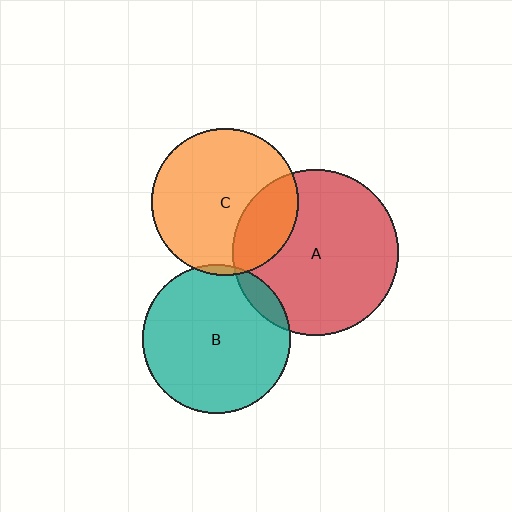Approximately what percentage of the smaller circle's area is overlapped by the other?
Approximately 25%.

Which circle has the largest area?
Circle A (red).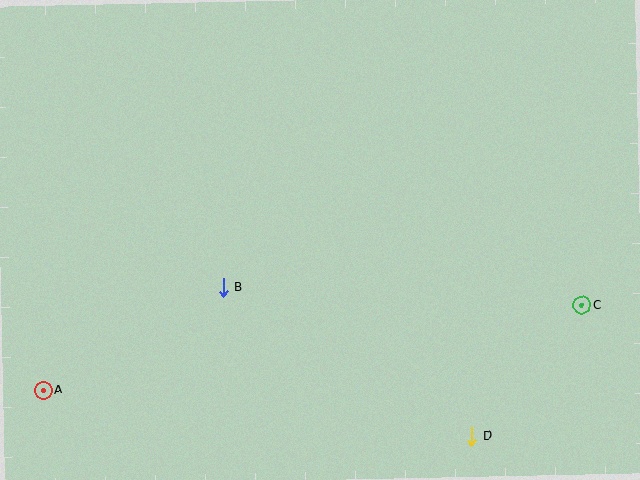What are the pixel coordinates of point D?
Point D is at (472, 436).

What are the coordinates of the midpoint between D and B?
The midpoint between D and B is at (347, 362).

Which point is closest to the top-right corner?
Point C is closest to the top-right corner.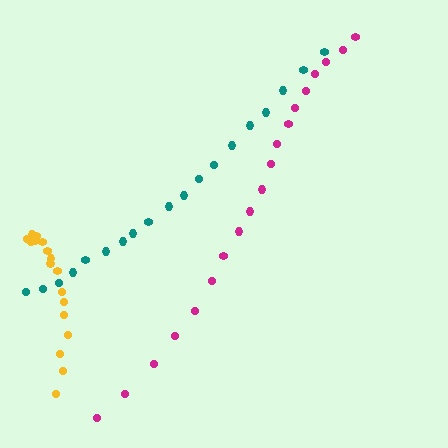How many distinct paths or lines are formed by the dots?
There are 3 distinct paths.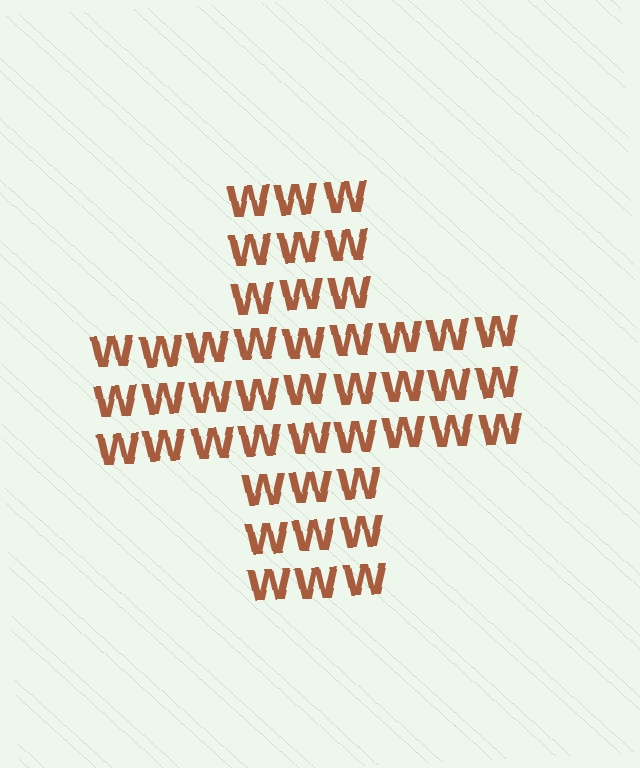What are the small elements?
The small elements are letter W's.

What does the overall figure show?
The overall figure shows a cross.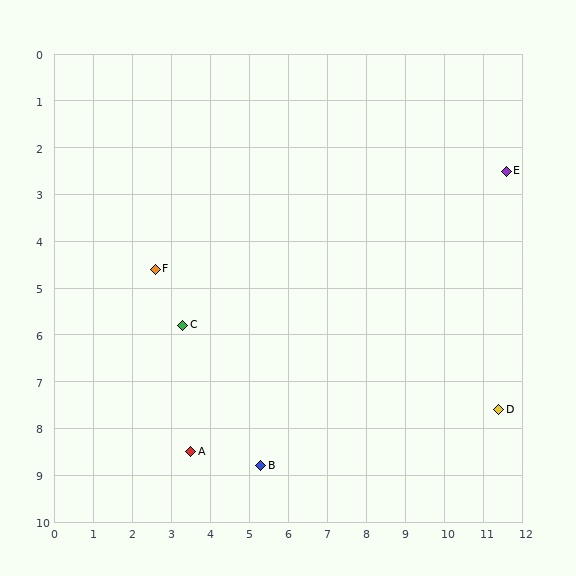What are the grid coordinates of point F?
Point F is at approximately (2.6, 4.6).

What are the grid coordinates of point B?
Point B is at approximately (5.3, 8.8).